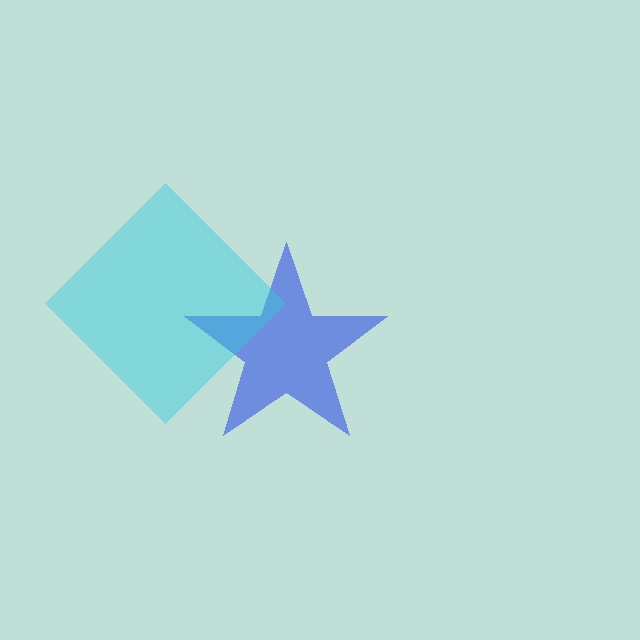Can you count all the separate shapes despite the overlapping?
Yes, there are 2 separate shapes.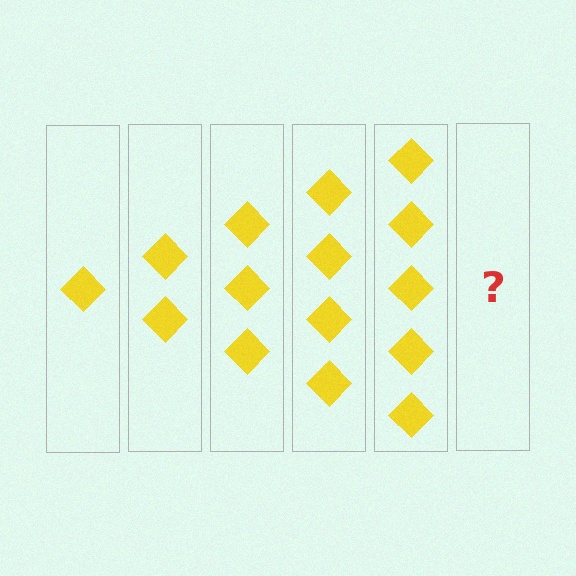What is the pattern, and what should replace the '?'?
The pattern is that each step adds one more diamond. The '?' should be 6 diamonds.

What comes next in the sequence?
The next element should be 6 diamonds.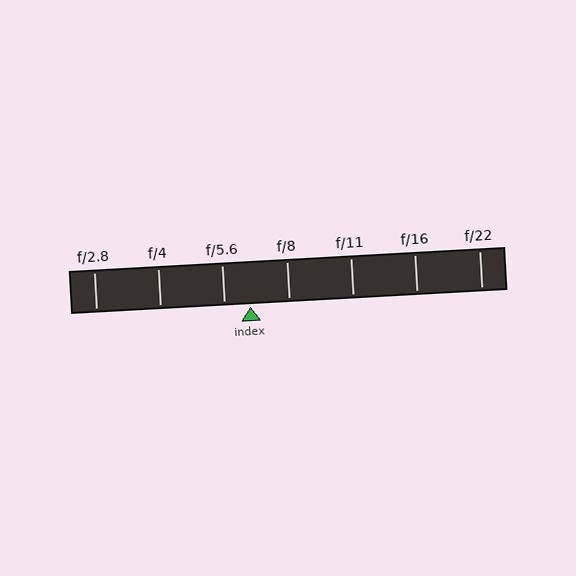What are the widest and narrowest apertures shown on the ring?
The widest aperture shown is f/2.8 and the narrowest is f/22.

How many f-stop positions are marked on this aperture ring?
There are 7 f-stop positions marked.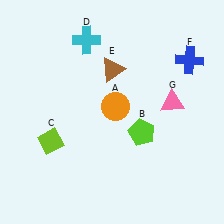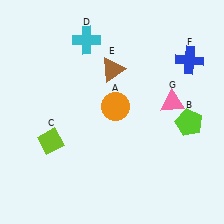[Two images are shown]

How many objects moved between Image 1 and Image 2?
1 object moved between the two images.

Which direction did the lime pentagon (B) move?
The lime pentagon (B) moved right.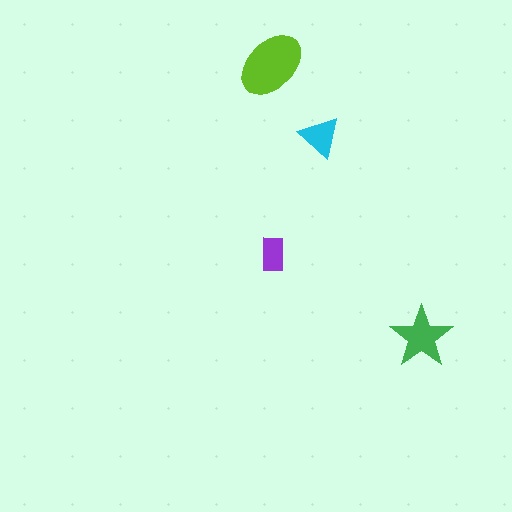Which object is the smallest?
The purple rectangle.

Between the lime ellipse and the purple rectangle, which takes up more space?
The lime ellipse.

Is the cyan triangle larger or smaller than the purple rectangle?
Larger.